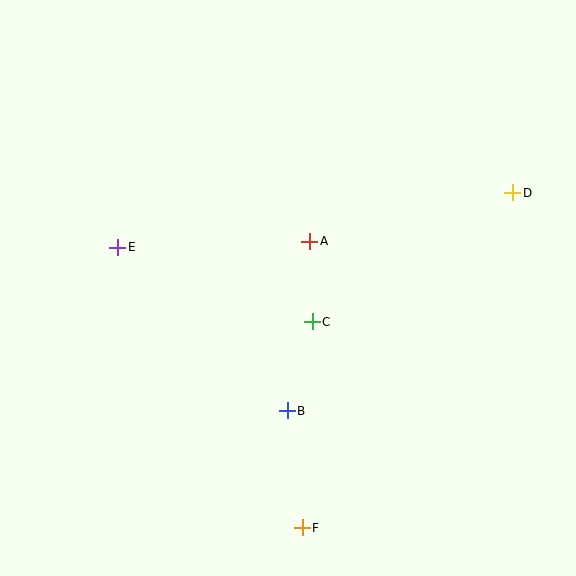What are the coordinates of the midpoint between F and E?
The midpoint between F and E is at (210, 388).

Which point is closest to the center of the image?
Point C at (312, 322) is closest to the center.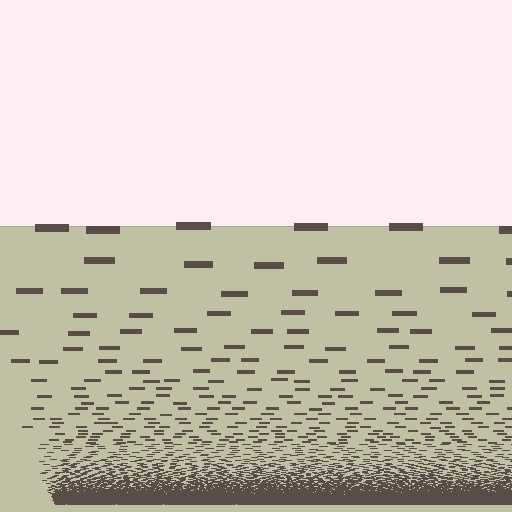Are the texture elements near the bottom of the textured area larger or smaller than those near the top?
Smaller. The gradient is inverted — elements near the bottom are smaller and denser.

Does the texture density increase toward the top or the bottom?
Density increases toward the bottom.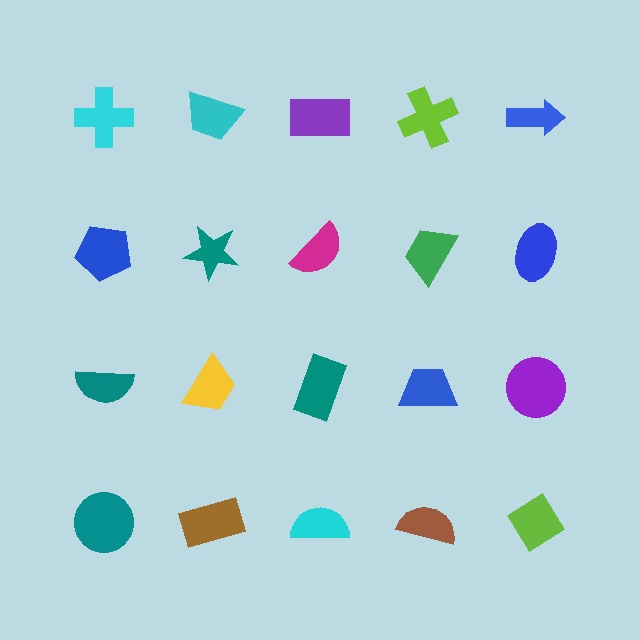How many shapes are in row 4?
5 shapes.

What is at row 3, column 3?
A teal rectangle.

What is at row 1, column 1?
A cyan cross.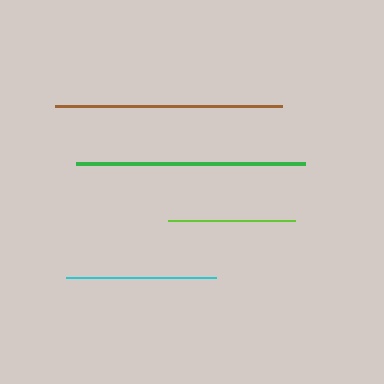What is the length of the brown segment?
The brown segment is approximately 226 pixels long.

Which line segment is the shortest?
The lime line is the shortest at approximately 127 pixels.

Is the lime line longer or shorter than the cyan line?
The cyan line is longer than the lime line.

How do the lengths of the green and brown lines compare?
The green and brown lines are approximately the same length.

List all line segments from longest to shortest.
From longest to shortest: green, brown, cyan, lime.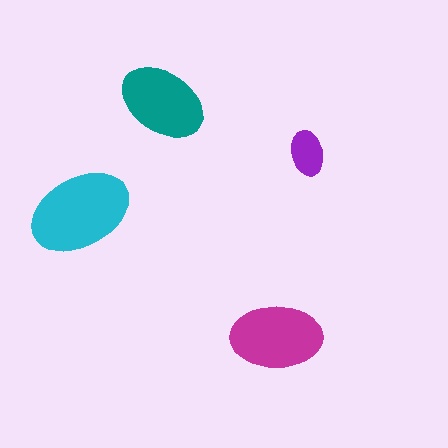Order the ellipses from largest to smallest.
the cyan one, the magenta one, the teal one, the purple one.